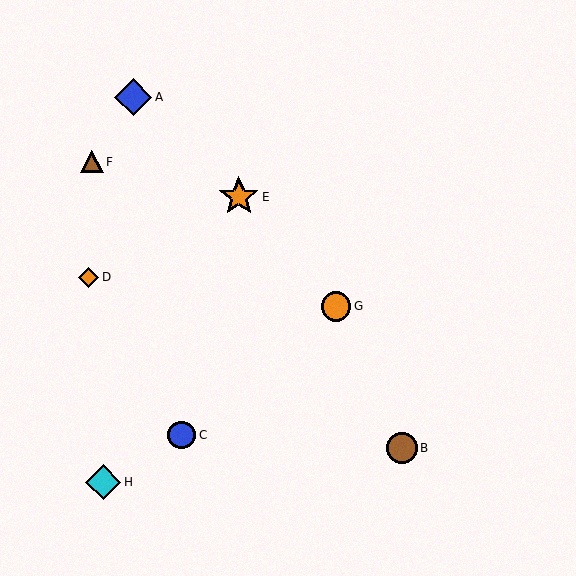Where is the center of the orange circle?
The center of the orange circle is at (336, 306).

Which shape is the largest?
The orange star (labeled E) is the largest.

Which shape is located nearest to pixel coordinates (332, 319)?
The orange circle (labeled G) at (336, 306) is nearest to that location.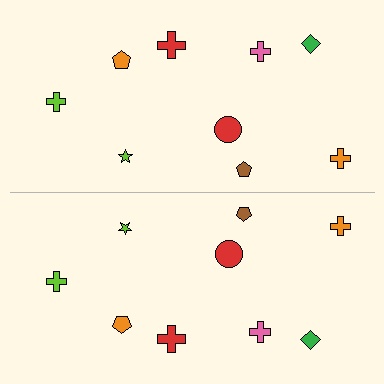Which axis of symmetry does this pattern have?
The pattern has a horizontal axis of symmetry running through the center of the image.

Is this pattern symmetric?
Yes, this pattern has bilateral (reflection) symmetry.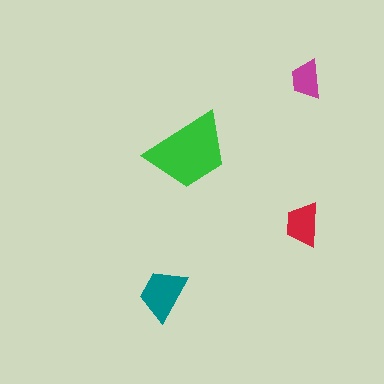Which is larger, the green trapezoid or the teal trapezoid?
The green one.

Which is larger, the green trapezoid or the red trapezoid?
The green one.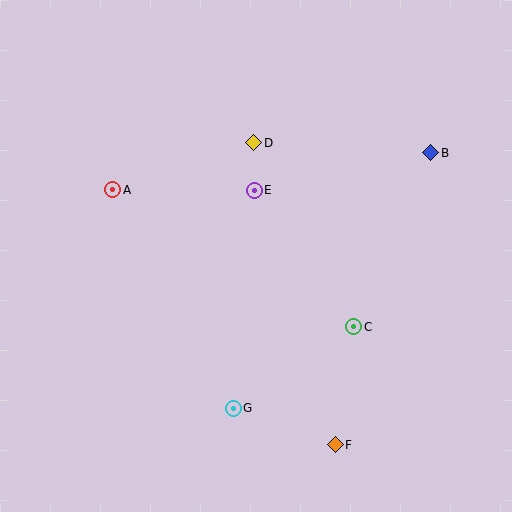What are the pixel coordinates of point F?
Point F is at (335, 445).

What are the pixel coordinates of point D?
Point D is at (254, 143).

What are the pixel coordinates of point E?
Point E is at (254, 190).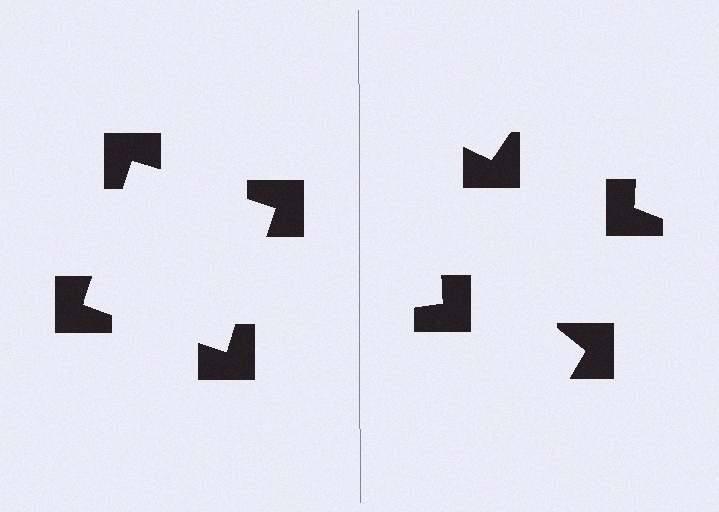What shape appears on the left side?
An illusory square.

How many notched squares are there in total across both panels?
8 — 4 on each side.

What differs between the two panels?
The notched squares are positioned identically on both sides; only the wedge orientations differ. On the left they align to a square; on the right they are misaligned.